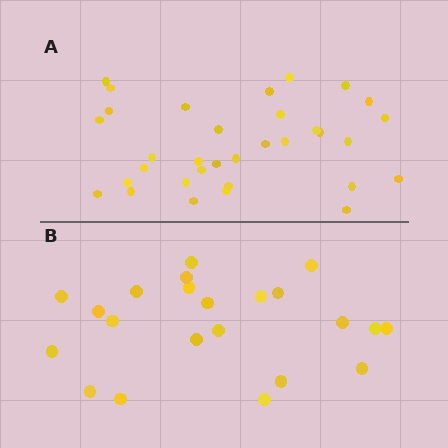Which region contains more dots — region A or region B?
Region A (the top region) has more dots.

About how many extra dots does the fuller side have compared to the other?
Region A has roughly 12 or so more dots than region B.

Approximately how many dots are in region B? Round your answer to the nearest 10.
About 20 dots. (The exact count is 22, which rounds to 20.)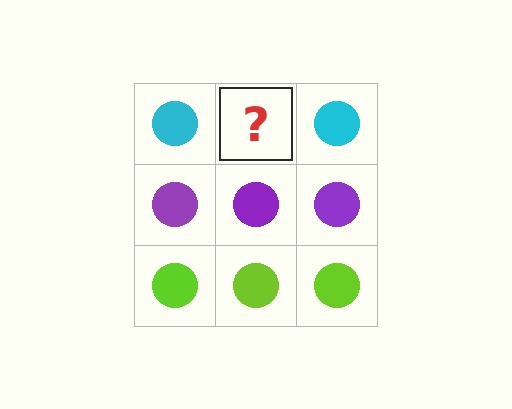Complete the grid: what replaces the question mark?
The question mark should be replaced with a cyan circle.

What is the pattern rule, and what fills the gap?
The rule is that each row has a consistent color. The gap should be filled with a cyan circle.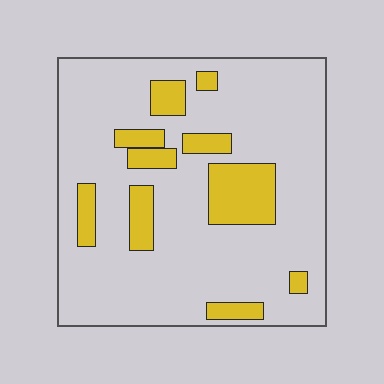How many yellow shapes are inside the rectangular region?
10.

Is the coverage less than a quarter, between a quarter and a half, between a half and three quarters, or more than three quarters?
Less than a quarter.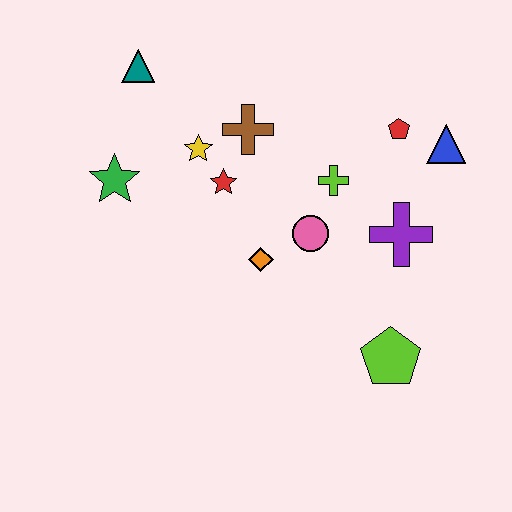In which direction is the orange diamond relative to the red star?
The orange diamond is below the red star.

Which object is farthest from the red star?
The lime pentagon is farthest from the red star.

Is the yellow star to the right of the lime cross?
No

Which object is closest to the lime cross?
The pink circle is closest to the lime cross.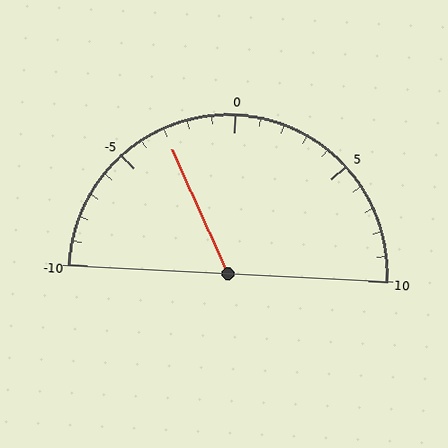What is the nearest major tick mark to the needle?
The nearest major tick mark is -5.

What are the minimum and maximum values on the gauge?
The gauge ranges from -10 to 10.